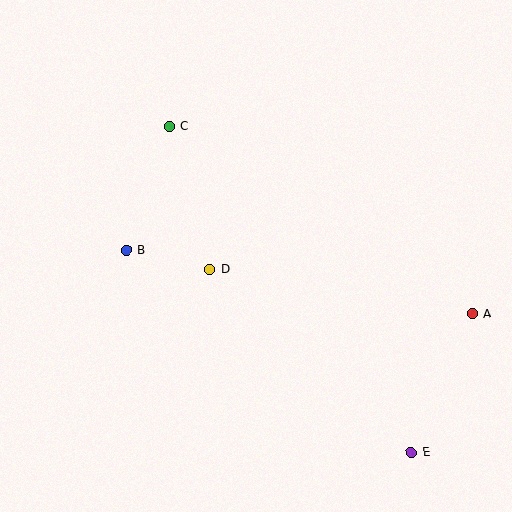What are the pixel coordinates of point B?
Point B is at (126, 250).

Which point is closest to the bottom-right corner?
Point E is closest to the bottom-right corner.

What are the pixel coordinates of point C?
Point C is at (170, 127).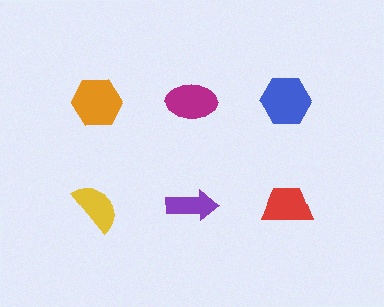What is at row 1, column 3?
A blue hexagon.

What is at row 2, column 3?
A red trapezoid.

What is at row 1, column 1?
An orange hexagon.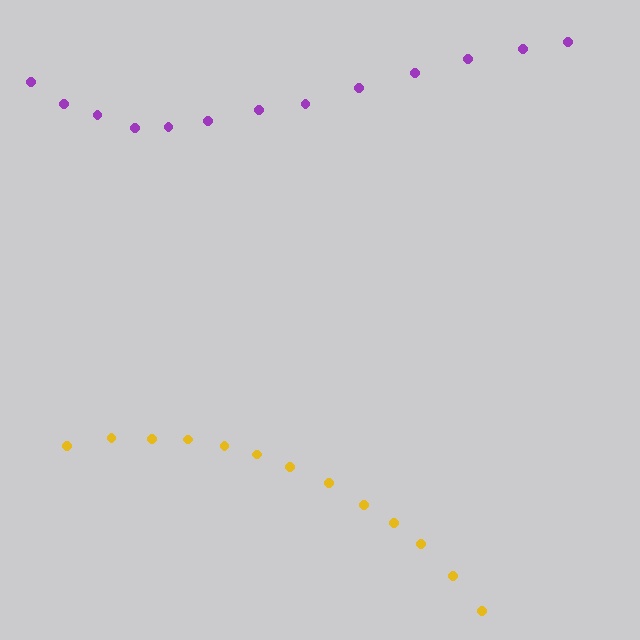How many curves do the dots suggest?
There are 2 distinct paths.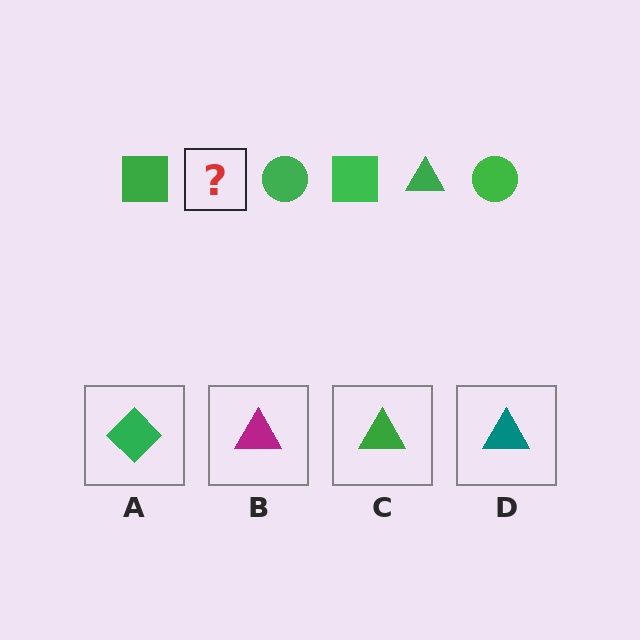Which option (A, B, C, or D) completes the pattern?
C.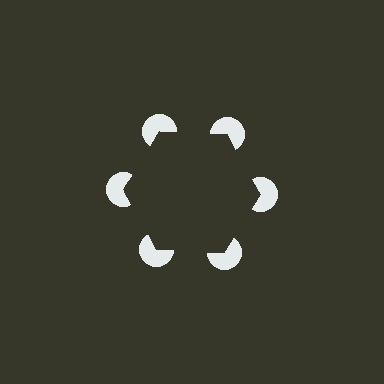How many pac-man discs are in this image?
There are 6 — one at each vertex of the illusory hexagon.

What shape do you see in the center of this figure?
An illusory hexagon — its edges are inferred from the aligned wedge cuts in the pac-man discs, not physically drawn.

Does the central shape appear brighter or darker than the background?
It typically appears slightly darker than the background, even though no actual brightness change is drawn.